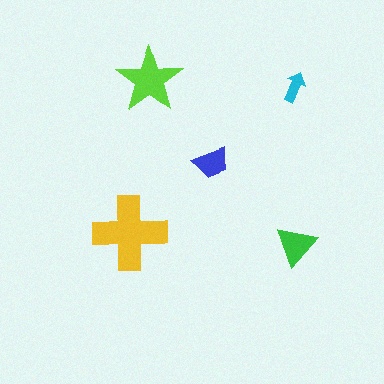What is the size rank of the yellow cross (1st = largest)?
1st.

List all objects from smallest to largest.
The cyan arrow, the blue trapezoid, the green triangle, the lime star, the yellow cross.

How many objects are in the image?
There are 5 objects in the image.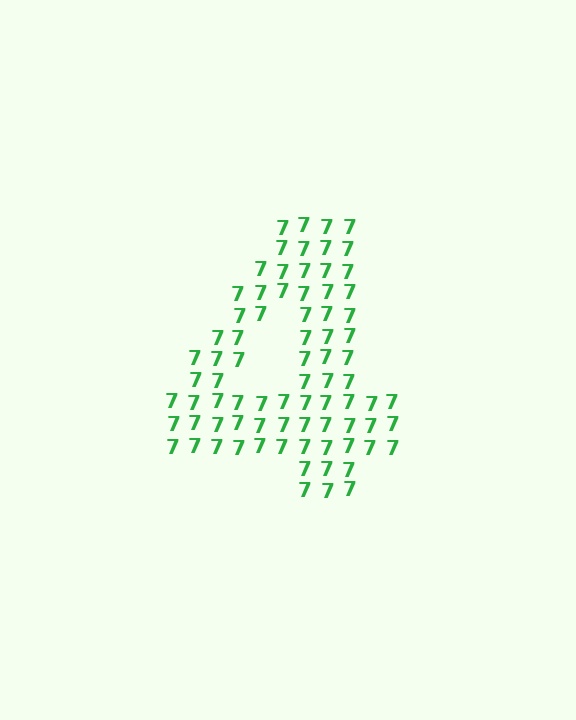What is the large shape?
The large shape is the digit 4.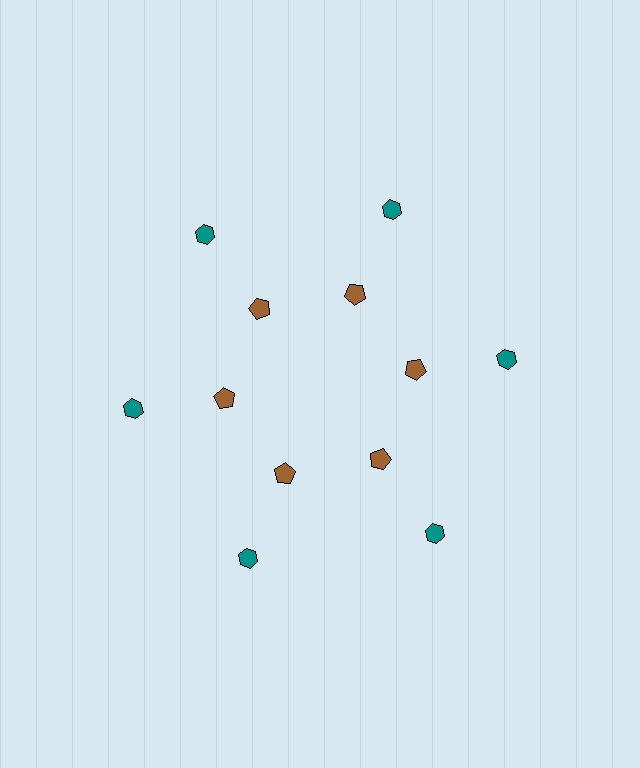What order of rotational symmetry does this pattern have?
This pattern has 6-fold rotational symmetry.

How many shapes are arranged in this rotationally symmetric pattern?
There are 12 shapes, arranged in 6 groups of 2.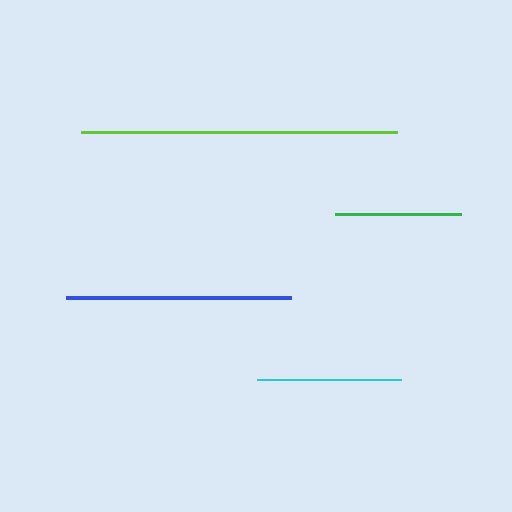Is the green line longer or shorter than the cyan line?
The cyan line is longer than the green line.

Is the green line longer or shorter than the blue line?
The blue line is longer than the green line.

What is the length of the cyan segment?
The cyan segment is approximately 144 pixels long.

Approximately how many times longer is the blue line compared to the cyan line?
The blue line is approximately 1.6 times the length of the cyan line.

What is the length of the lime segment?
The lime segment is approximately 316 pixels long.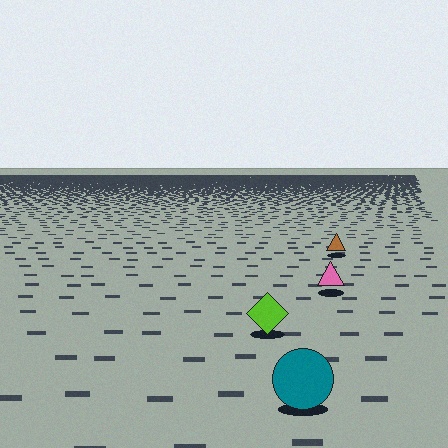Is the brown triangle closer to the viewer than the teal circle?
No. The teal circle is closer — you can tell from the texture gradient: the ground texture is coarser near it.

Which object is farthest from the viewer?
The brown triangle is farthest from the viewer. It appears smaller and the ground texture around it is denser.